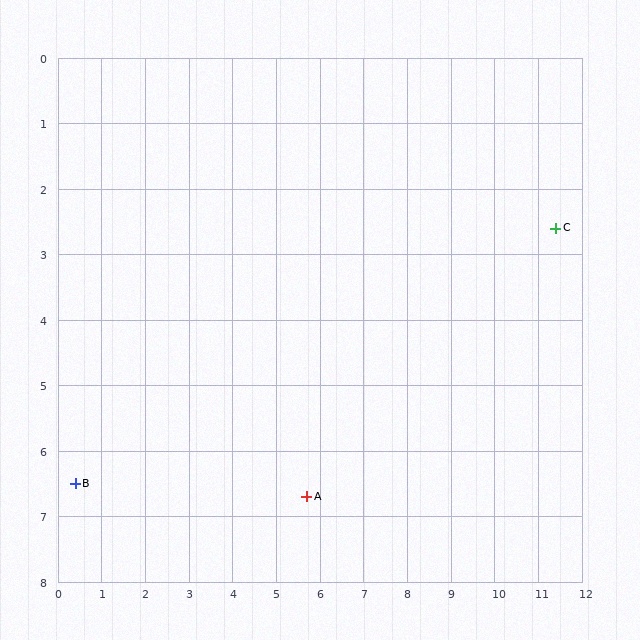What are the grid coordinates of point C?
Point C is at approximately (11.4, 2.6).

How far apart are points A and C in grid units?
Points A and C are about 7.0 grid units apart.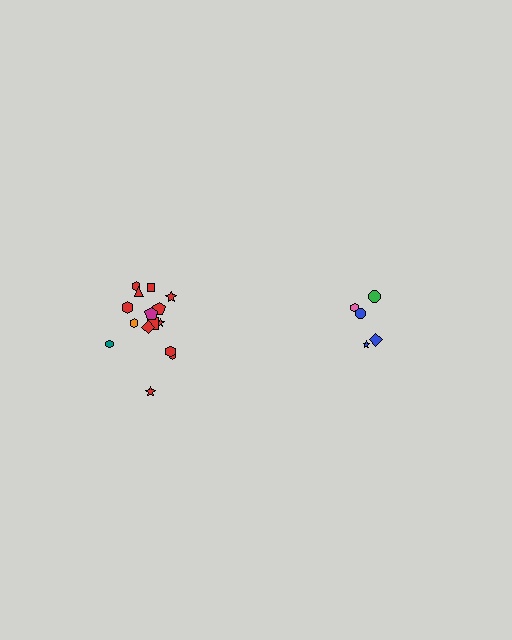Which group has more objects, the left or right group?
The left group.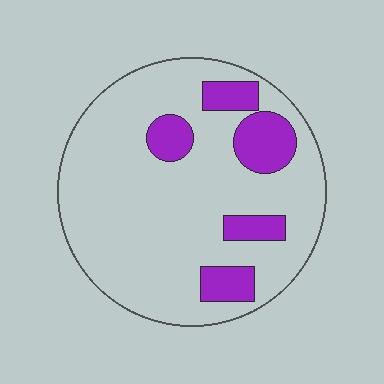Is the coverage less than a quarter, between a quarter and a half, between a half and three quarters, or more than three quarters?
Less than a quarter.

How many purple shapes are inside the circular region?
5.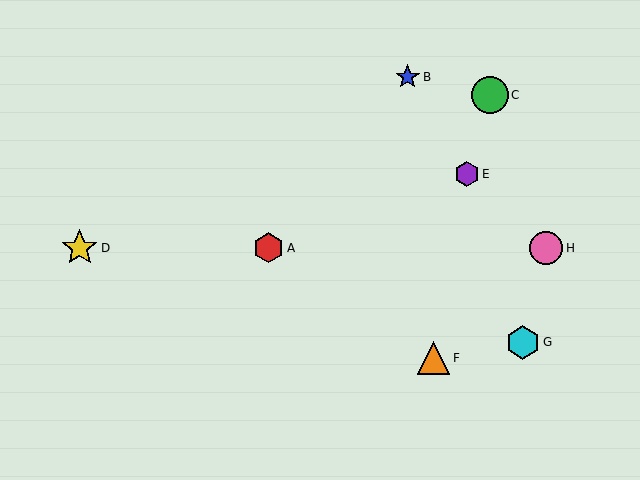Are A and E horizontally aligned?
No, A is at y≈248 and E is at y≈174.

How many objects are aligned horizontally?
3 objects (A, D, H) are aligned horizontally.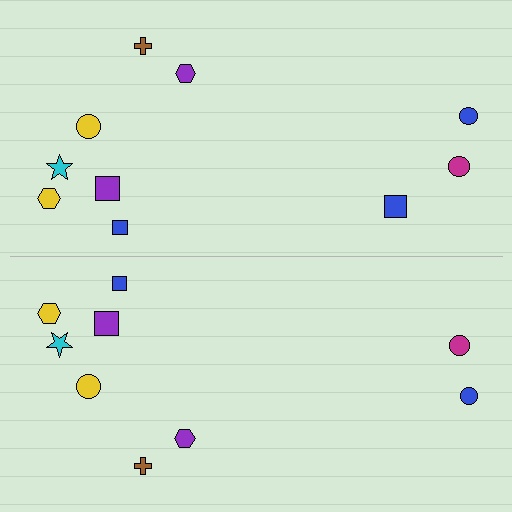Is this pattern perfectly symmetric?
No, the pattern is not perfectly symmetric. A blue square is missing from the bottom side.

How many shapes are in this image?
There are 19 shapes in this image.